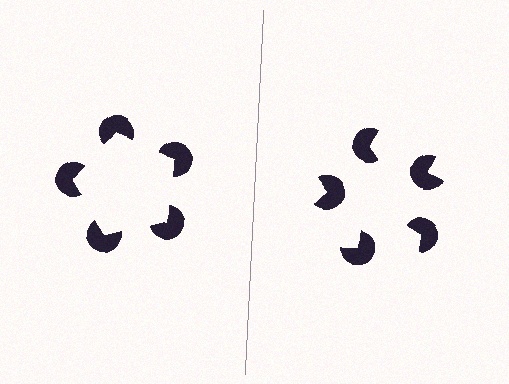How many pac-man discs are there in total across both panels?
10 — 5 on each side.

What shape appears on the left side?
An illusory pentagon.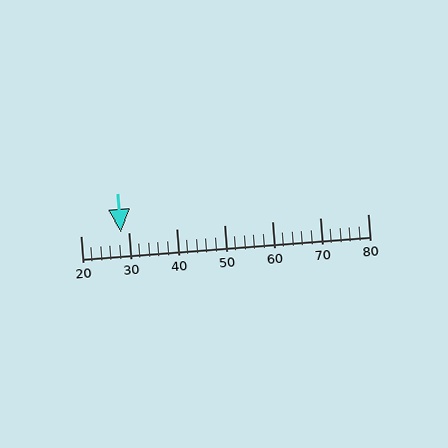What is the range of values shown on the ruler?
The ruler shows values from 20 to 80.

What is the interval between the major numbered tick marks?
The major tick marks are spaced 10 units apart.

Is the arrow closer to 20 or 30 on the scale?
The arrow is closer to 30.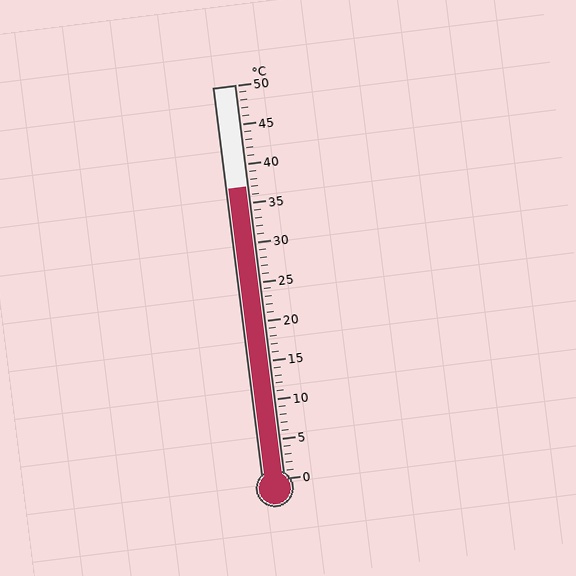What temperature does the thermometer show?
The thermometer shows approximately 37°C.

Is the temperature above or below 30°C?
The temperature is above 30°C.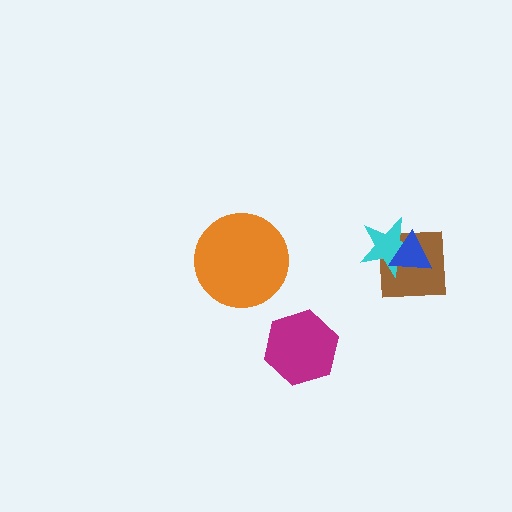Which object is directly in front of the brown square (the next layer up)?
The cyan star is directly in front of the brown square.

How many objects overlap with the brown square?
2 objects overlap with the brown square.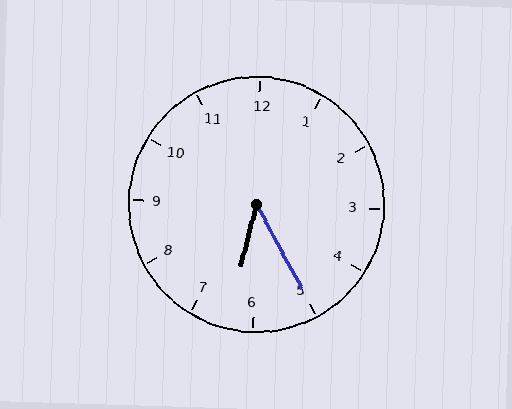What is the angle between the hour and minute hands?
Approximately 42 degrees.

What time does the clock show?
6:25.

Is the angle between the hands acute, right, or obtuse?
It is acute.